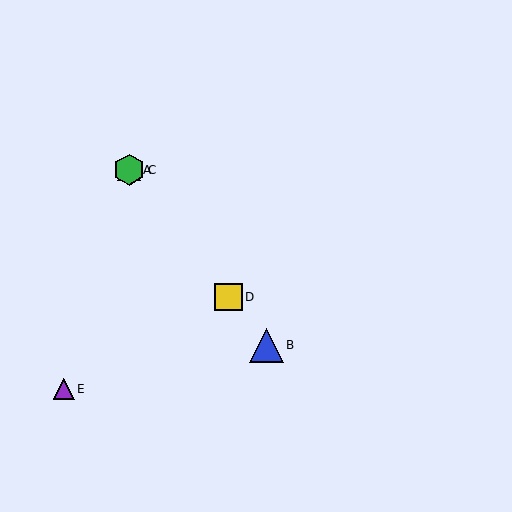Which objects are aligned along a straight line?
Objects A, B, C, D are aligned along a straight line.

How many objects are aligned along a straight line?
4 objects (A, B, C, D) are aligned along a straight line.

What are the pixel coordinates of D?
Object D is at (229, 297).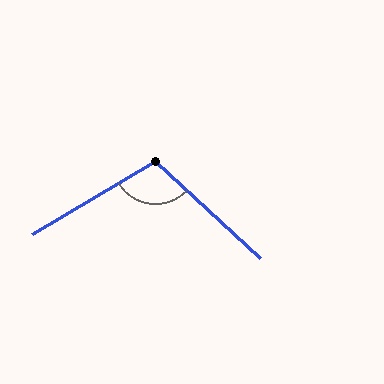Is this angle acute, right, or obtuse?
It is obtuse.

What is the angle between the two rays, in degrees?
Approximately 107 degrees.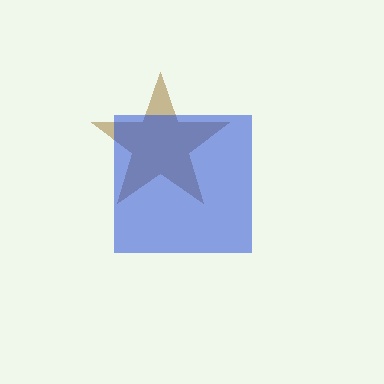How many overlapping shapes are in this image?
There are 2 overlapping shapes in the image.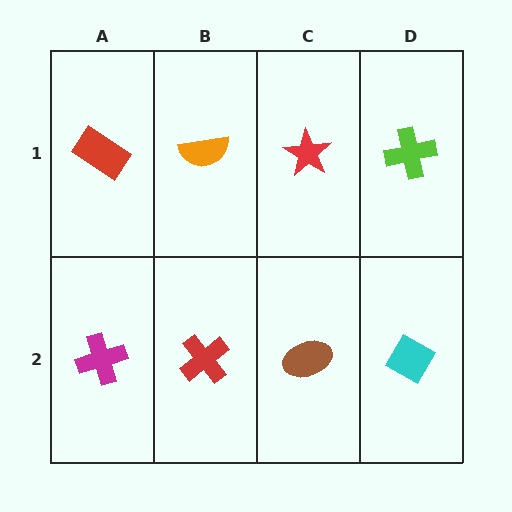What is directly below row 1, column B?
A red cross.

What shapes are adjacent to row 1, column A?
A magenta cross (row 2, column A), an orange semicircle (row 1, column B).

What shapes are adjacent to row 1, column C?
A brown ellipse (row 2, column C), an orange semicircle (row 1, column B), a lime cross (row 1, column D).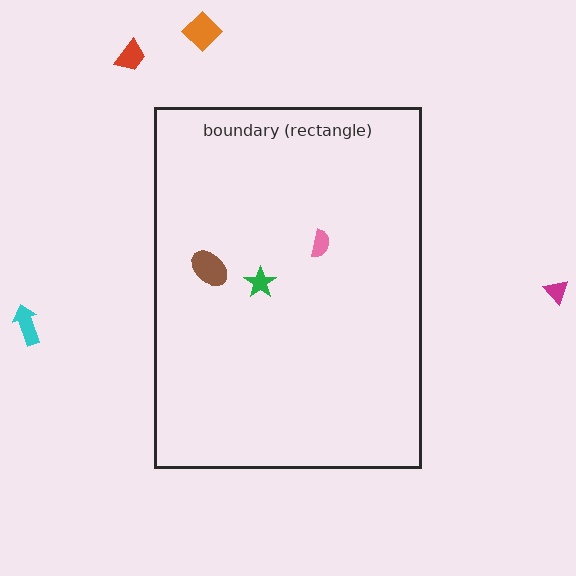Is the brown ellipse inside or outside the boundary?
Inside.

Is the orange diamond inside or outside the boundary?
Outside.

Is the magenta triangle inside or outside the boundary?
Outside.